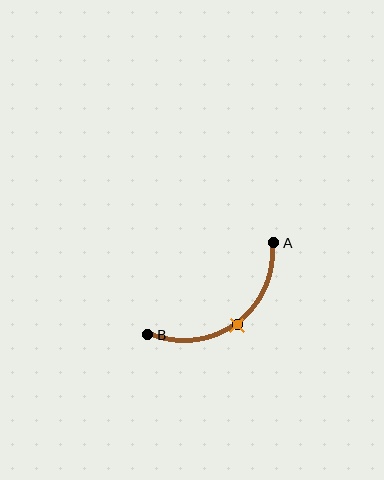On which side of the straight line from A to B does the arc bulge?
The arc bulges below and to the right of the straight line connecting A and B.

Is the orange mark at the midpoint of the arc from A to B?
Yes. The orange mark lies on the arc at equal arc-length from both A and B — it is the arc midpoint.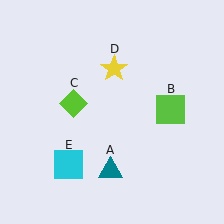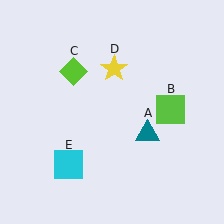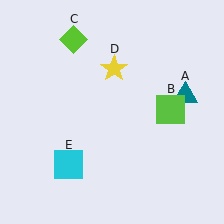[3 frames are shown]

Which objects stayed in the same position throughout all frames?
Lime square (object B) and yellow star (object D) and cyan square (object E) remained stationary.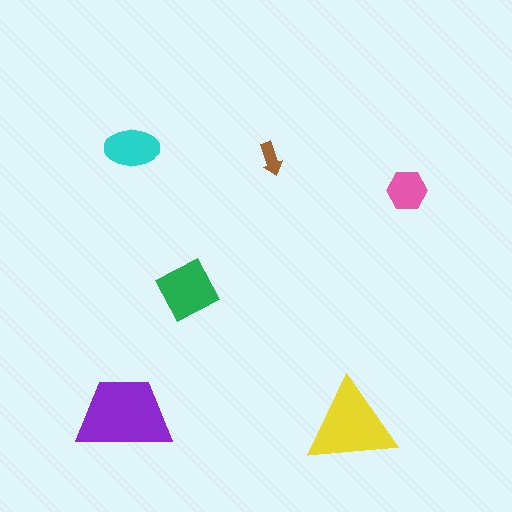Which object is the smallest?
The brown arrow.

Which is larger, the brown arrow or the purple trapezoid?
The purple trapezoid.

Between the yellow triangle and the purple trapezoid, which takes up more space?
The purple trapezoid.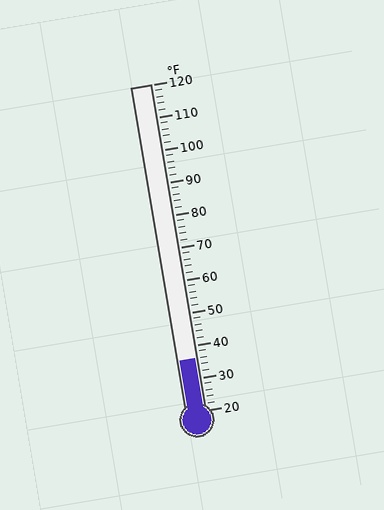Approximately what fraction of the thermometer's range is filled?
The thermometer is filled to approximately 15% of its range.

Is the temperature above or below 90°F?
The temperature is below 90°F.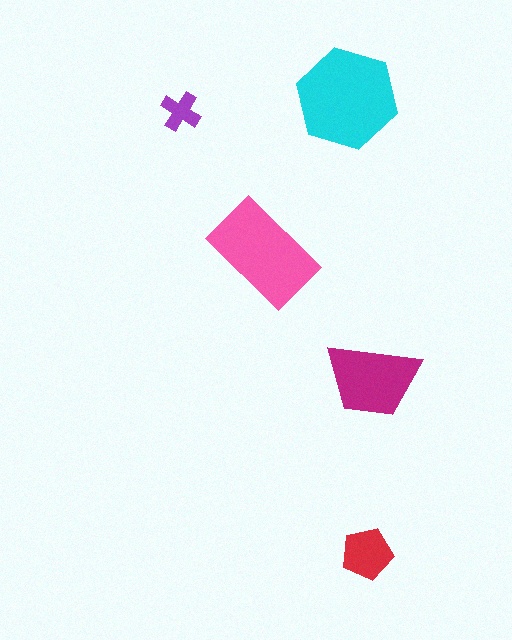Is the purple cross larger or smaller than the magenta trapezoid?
Smaller.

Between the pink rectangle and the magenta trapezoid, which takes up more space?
The pink rectangle.